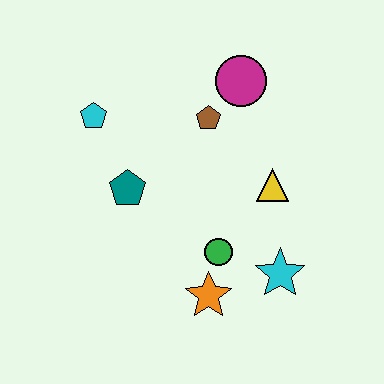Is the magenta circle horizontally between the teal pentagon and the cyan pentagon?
No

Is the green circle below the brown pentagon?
Yes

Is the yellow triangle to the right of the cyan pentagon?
Yes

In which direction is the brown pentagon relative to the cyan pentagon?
The brown pentagon is to the right of the cyan pentagon.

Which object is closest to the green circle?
The orange star is closest to the green circle.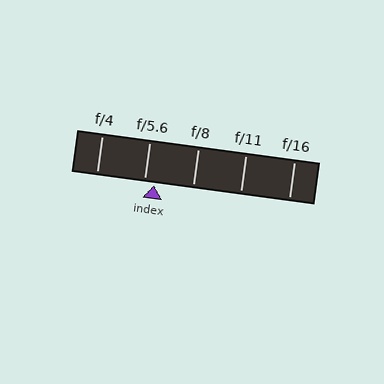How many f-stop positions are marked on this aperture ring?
There are 5 f-stop positions marked.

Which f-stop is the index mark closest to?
The index mark is closest to f/5.6.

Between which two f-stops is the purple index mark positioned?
The index mark is between f/5.6 and f/8.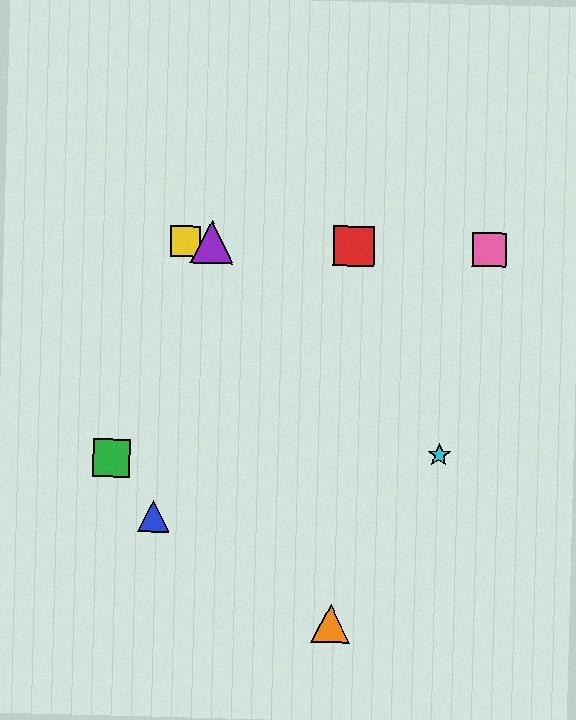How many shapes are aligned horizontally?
4 shapes (the red square, the yellow square, the purple triangle, the pink square) are aligned horizontally.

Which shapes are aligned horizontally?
The red square, the yellow square, the purple triangle, the pink square are aligned horizontally.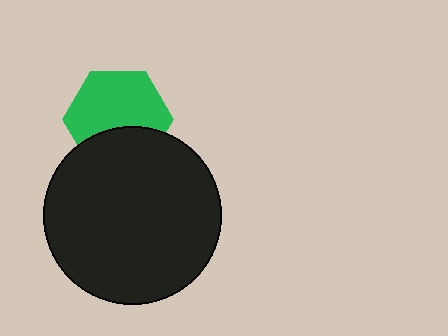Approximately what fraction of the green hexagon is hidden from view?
Roughly 34% of the green hexagon is hidden behind the black circle.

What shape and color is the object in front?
The object in front is a black circle.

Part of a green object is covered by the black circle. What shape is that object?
It is a hexagon.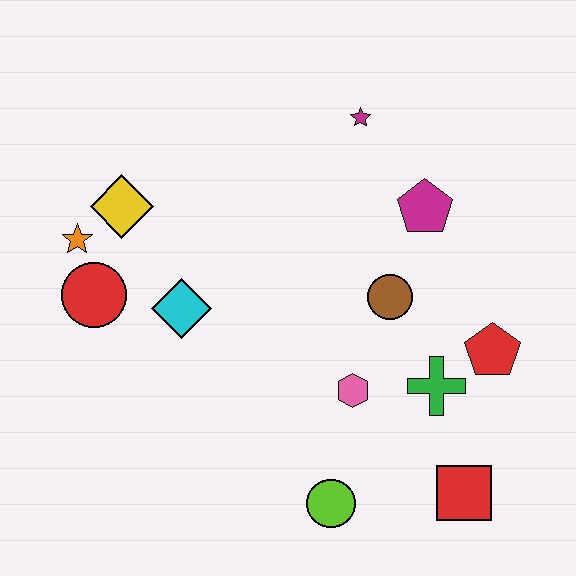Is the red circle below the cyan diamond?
No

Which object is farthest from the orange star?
The red square is farthest from the orange star.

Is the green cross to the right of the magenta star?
Yes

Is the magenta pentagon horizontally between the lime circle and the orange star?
No